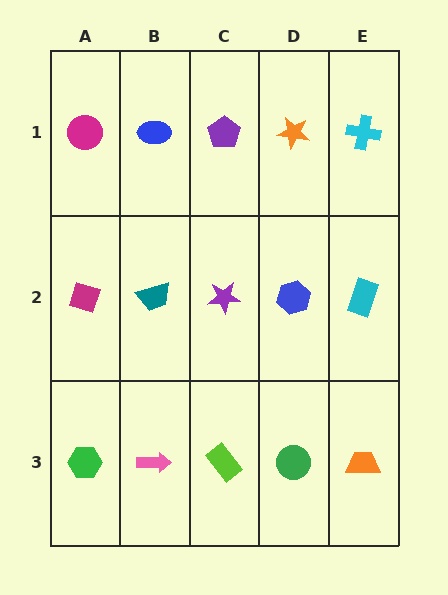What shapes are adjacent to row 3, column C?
A purple star (row 2, column C), a pink arrow (row 3, column B), a green circle (row 3, column D).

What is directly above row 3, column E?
A cyan rectangle.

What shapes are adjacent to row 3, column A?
A magenta diamond (row 2, column A), a pink arrow (row 3, column B).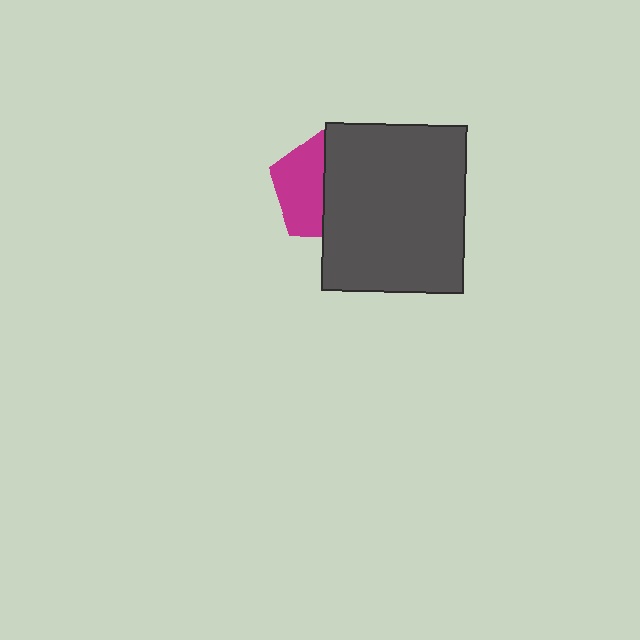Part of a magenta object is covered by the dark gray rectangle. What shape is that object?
It is a pentagon.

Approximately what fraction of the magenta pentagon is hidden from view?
Roughly 55% of the magenta pentagon is hidden behind the dark gray rectangle.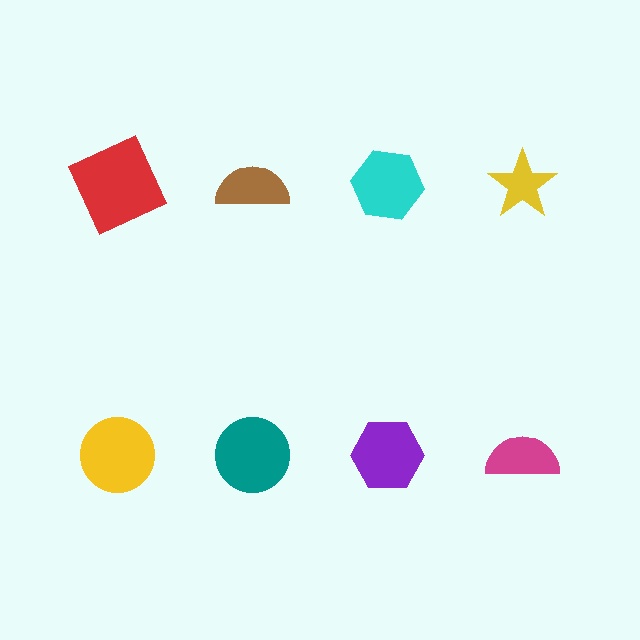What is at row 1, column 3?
A cyan hexagon.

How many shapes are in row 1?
4 shapes.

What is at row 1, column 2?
A brown semicircle.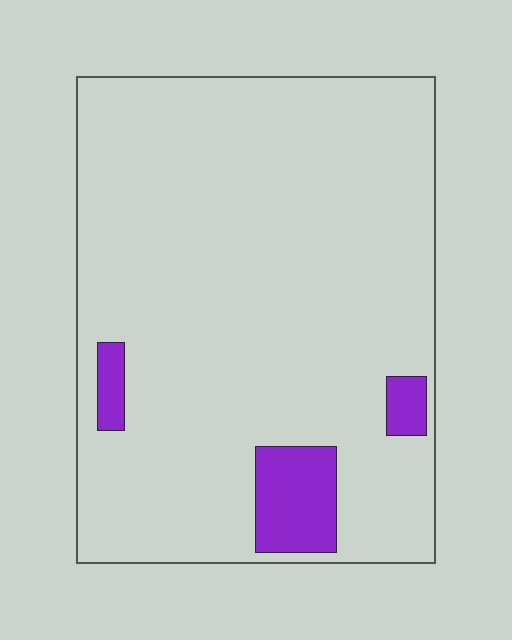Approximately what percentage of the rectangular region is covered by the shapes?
Approximately 10%.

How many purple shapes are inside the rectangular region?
3.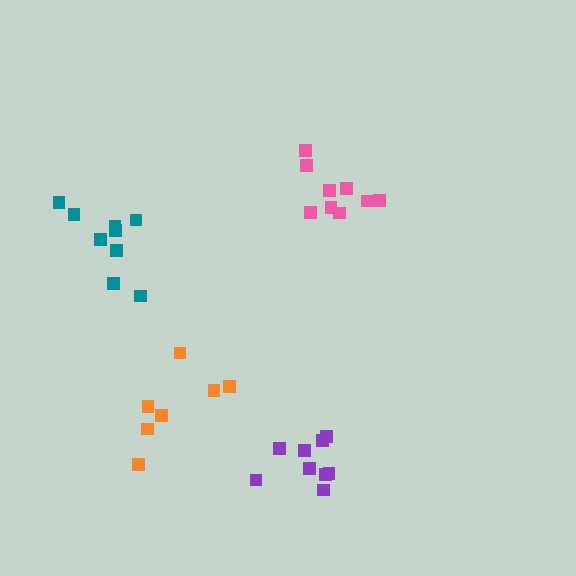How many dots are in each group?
Group 1: 9 dots, Group 2: 9 dots, Group 3: 9 dots, Group 4: 7 dots (34 total).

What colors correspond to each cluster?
The clusters are colored: teal, purple, pink, orange.